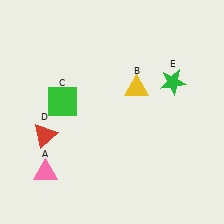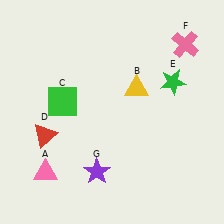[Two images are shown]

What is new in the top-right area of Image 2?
A pink cross (F) was added in the top-right area of Image 2.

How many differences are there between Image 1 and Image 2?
There are 2 differences between the two images.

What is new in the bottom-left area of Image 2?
A purple star (G) was added in the bottom-left area of Image 2.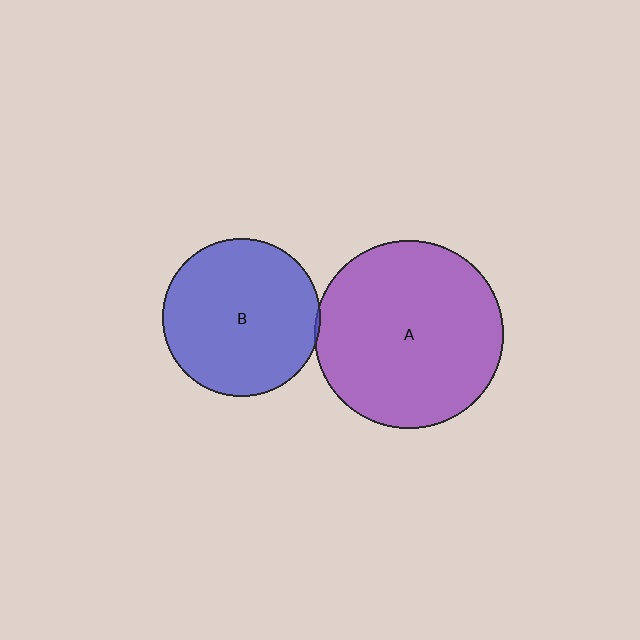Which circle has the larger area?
Circle A (purple).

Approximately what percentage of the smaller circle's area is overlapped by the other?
Approximately 5%.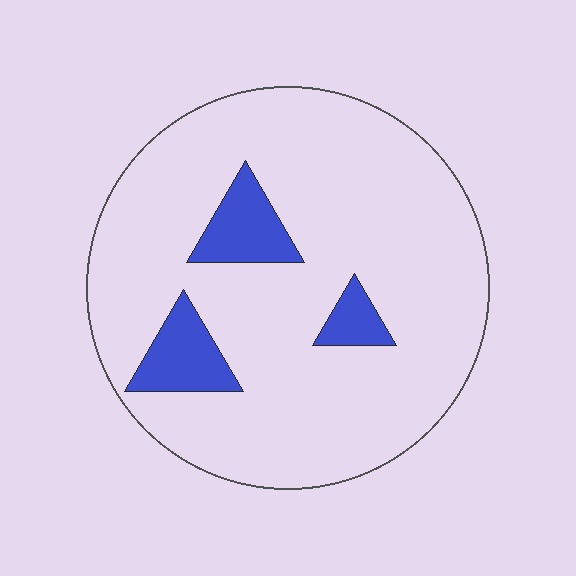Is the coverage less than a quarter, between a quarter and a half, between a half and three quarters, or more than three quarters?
Less than a quarter.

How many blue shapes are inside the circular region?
3.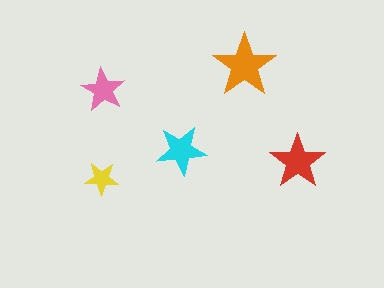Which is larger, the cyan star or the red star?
The red one.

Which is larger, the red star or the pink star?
The red one.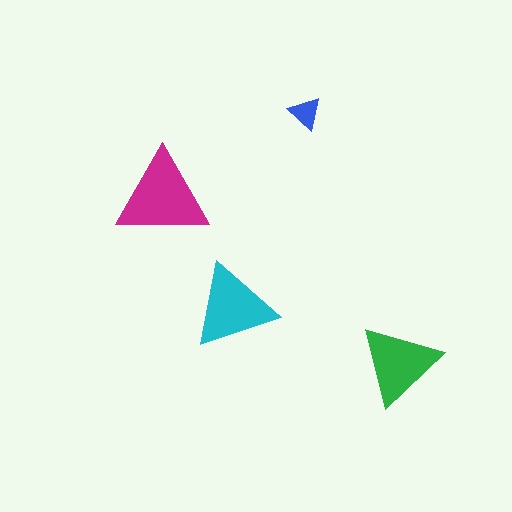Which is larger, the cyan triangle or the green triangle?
The cyan one.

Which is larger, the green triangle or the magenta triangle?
The magenta one.